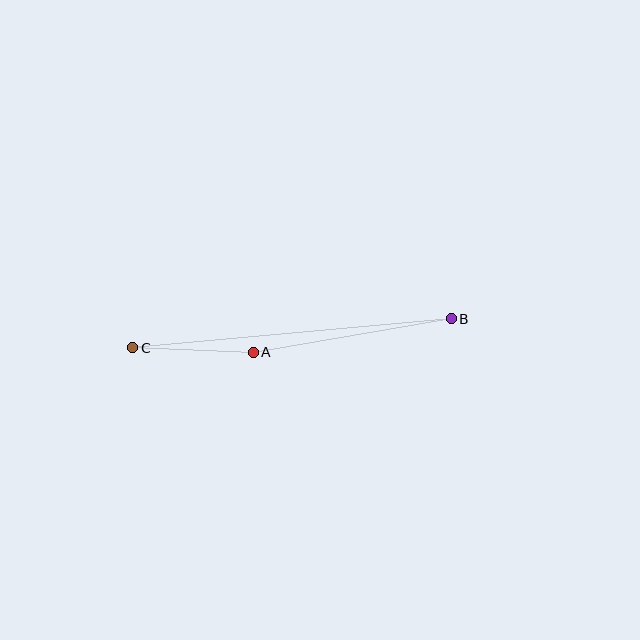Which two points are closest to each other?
Points A and C are closest to each other.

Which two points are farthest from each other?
Points B and C are farthest from each other.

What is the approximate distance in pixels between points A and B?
The distance between A and B is approximately 201 pixels.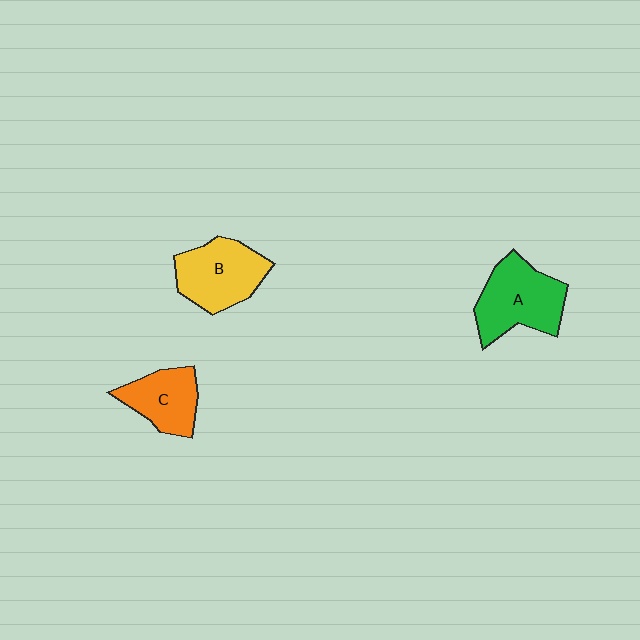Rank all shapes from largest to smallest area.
From largest to smallest: A (green), B (yellow), C (orange).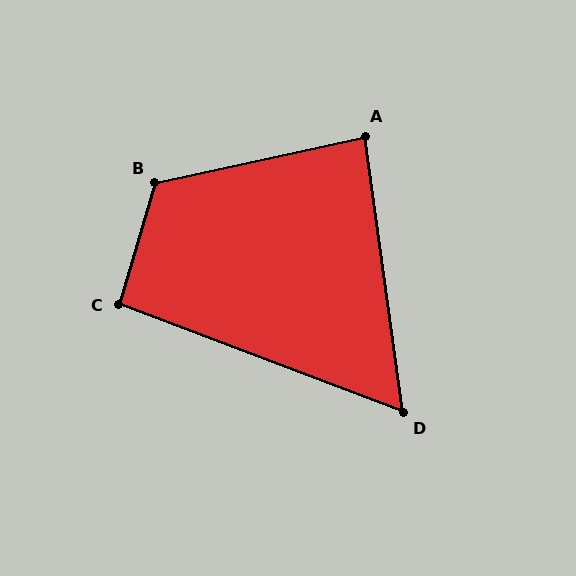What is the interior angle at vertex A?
Approximately 86 degrees (approximately right).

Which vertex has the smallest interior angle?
D, at approximately 61 degrees.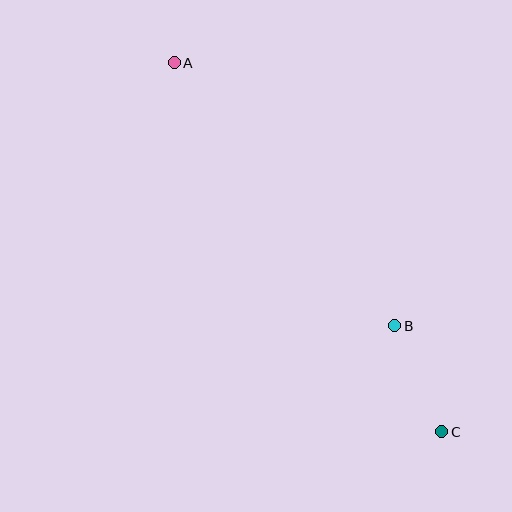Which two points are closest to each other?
Points B and C are closest to each other.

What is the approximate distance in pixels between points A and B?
The distance between A and B is approximately 343 pixels.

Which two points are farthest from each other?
Points A and C are farthest from each other.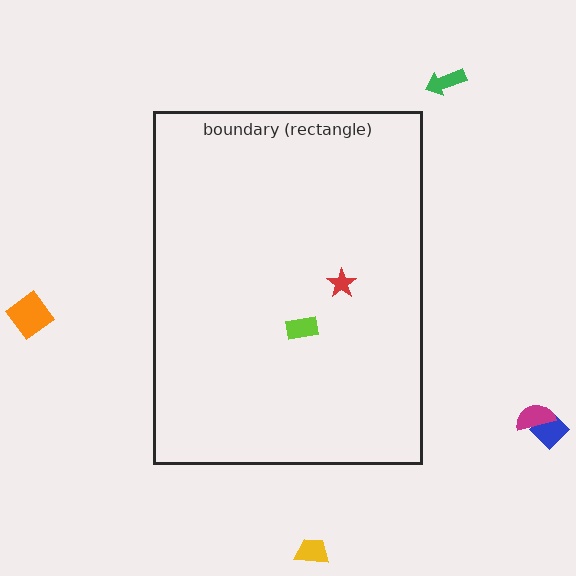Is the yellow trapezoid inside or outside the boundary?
Outside.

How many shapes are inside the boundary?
2 inside, 5 outside.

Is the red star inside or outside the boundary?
Inside.